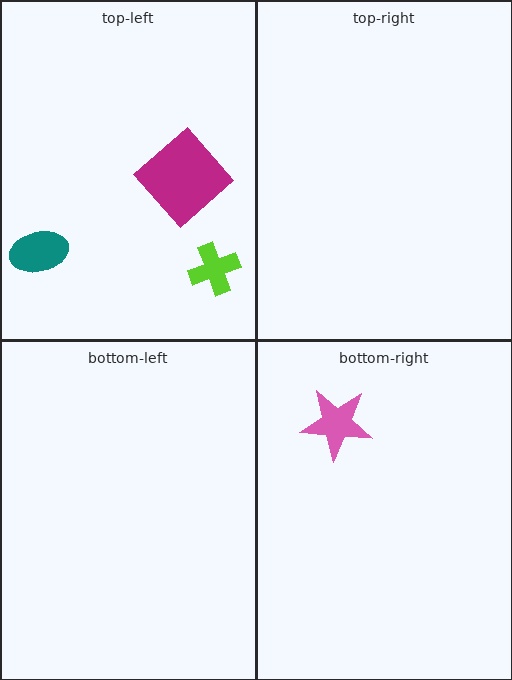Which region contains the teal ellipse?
The top-left region.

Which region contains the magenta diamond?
The top-left region.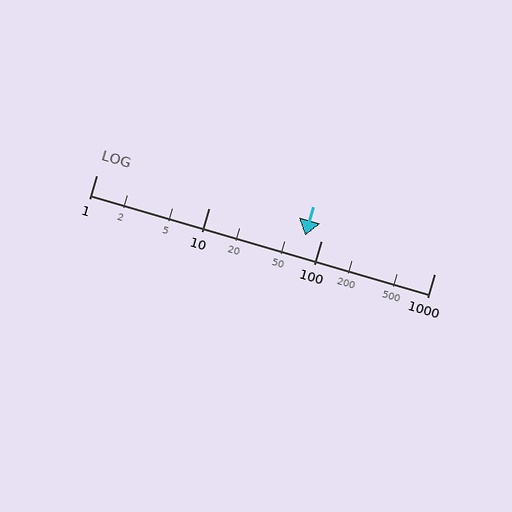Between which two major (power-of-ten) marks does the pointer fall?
The pointer is between 10 and 100.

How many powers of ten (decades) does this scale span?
The scale spans 3 decades, from 1 to 1000.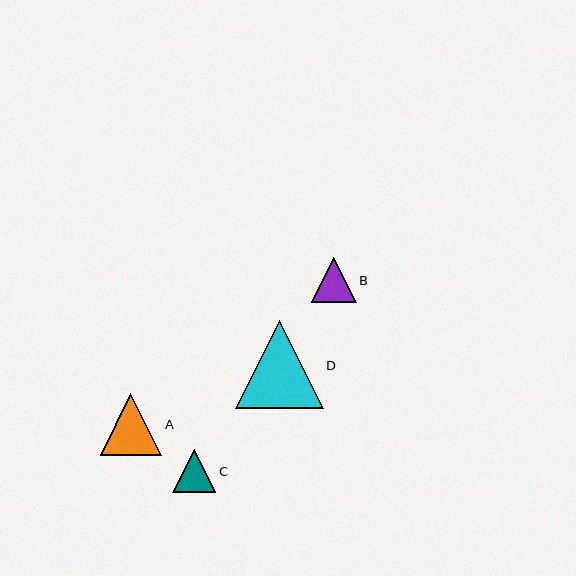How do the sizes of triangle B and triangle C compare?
Triangle B and triangle C are approximately the same size.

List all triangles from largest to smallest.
From largest to smallest: D, A, B, C.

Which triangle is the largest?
Triangle D is the largest with a size of approximately 88 pixels.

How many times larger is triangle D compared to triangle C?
Triangle D is approximately 2.0 times the size of triangle C.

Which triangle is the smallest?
Triangle C is the smallest with a size of approximately 43 pixels.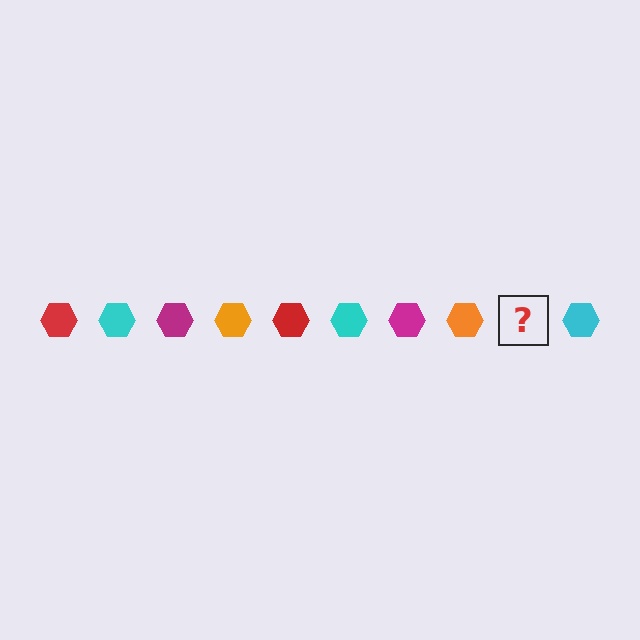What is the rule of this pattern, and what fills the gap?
The rule is that the pattern cycles through red, cyan, magenta, orange hexagons. The gap should be filled with a red hexagon.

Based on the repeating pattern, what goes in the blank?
The blank should be a red hexagon.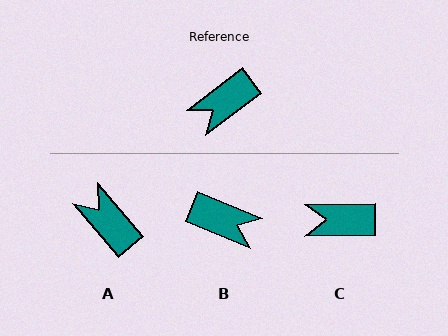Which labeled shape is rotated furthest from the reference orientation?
B, about 121 degrees away.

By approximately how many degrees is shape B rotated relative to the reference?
Approximately 121 degrees counter-clockwise.